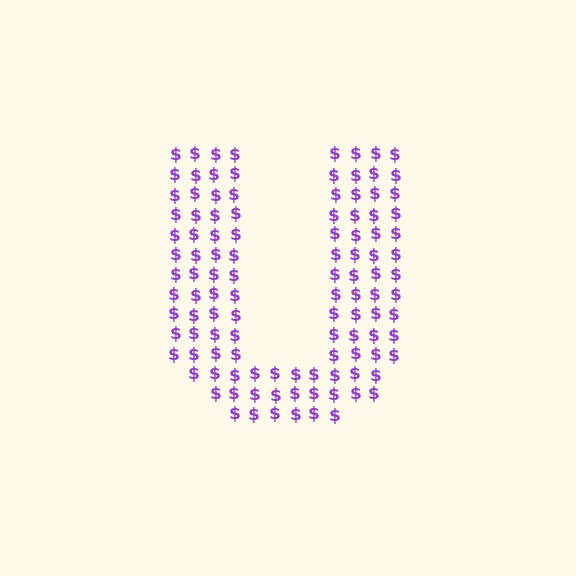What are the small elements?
The small elements are dollar signs.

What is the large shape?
The large shape is the letter U.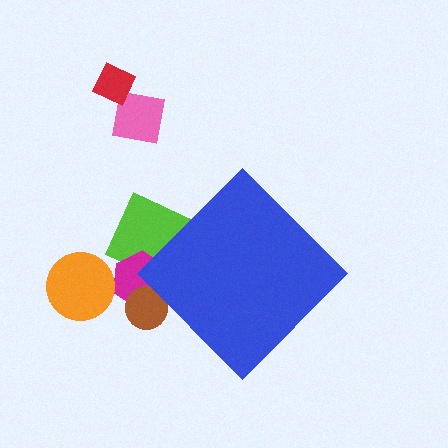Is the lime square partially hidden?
Yes, the lime square is partially hidden behind the blue diamond.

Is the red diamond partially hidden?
No, the red diamond is fully visible.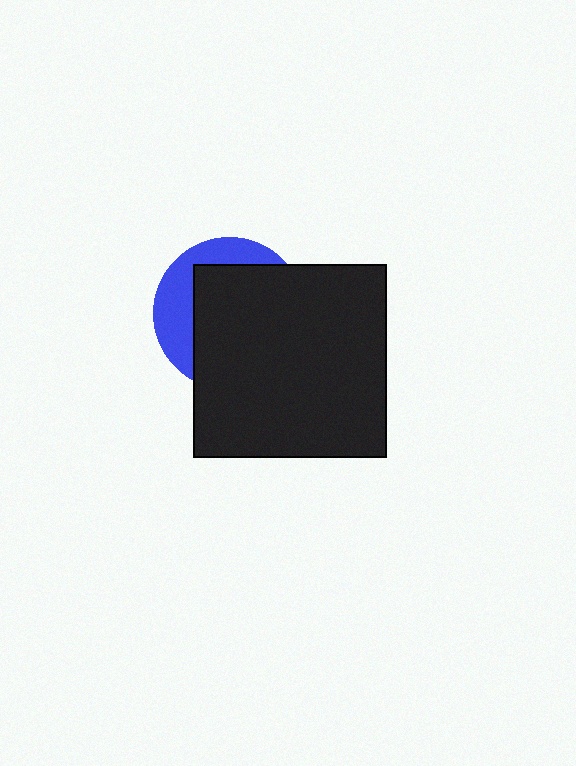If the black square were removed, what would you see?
You would see the complete blue circle.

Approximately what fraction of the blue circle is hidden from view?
Roughly 69% of the blue circle is hidden behind the black square.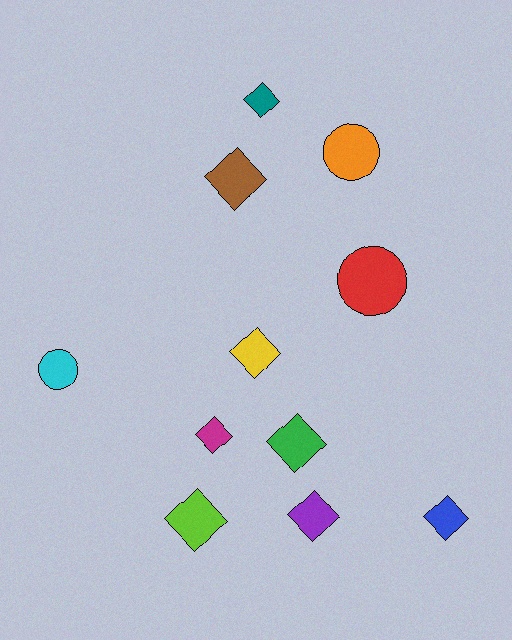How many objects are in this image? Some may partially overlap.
There are 11 objects.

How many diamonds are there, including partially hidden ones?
There are 8 diamonds.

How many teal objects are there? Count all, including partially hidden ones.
There is 1 teal object.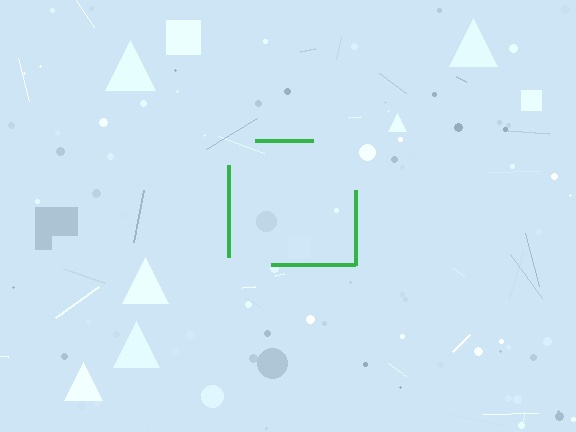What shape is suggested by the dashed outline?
The dashed outline suggests a square.